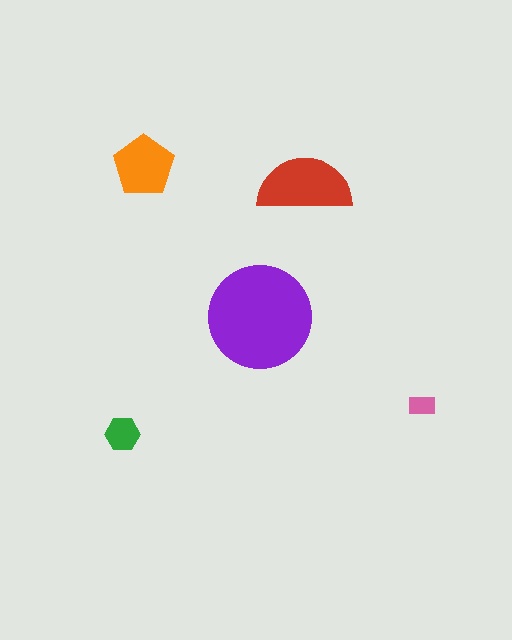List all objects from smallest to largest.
The pink rectangle, the green hexagon, the orange pentagon, the red semicircle, the purple circle.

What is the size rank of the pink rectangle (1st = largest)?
5th.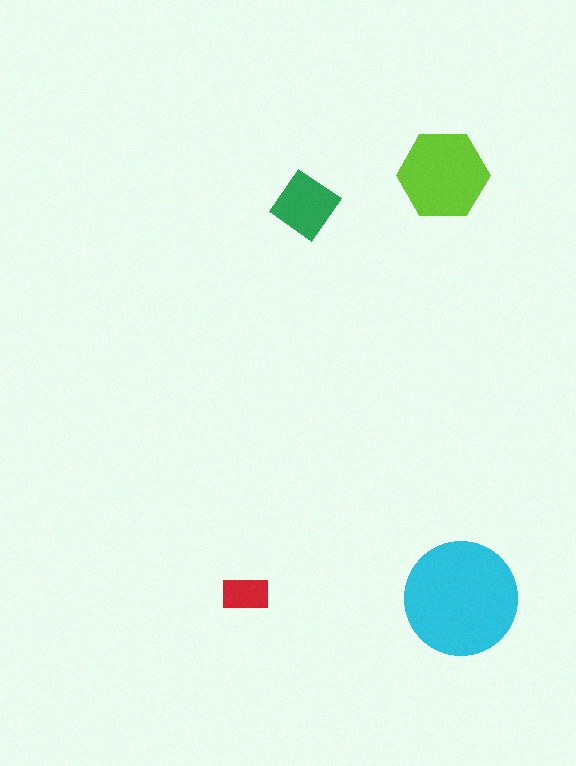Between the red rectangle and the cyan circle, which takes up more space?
The cyan circle.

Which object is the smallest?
The red rectangle.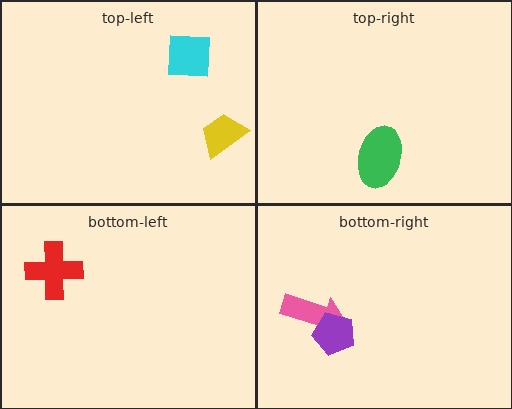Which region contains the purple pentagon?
The bottom-right region.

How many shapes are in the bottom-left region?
1.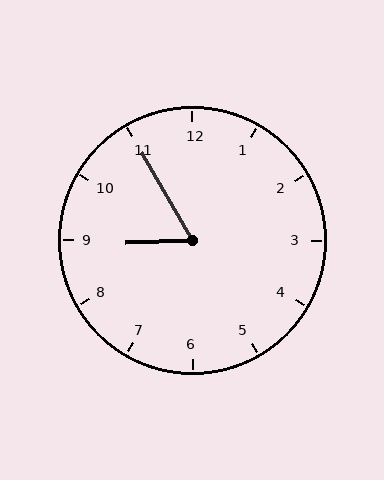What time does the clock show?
8:55.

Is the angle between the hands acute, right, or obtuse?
It is acute.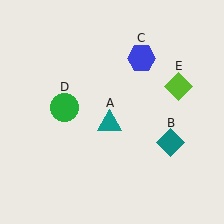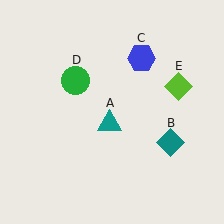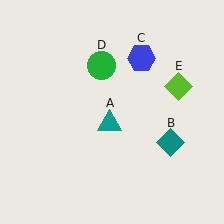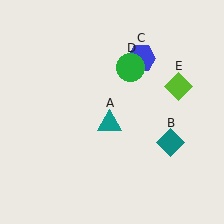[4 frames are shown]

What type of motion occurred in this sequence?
The green circle (object D) rotated clockwise around the center of the scene.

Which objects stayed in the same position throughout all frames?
Teal triangle (object A) and teal diamond (object B) and blue hexagon (object C) and lime diamond (object E) remained stationary.